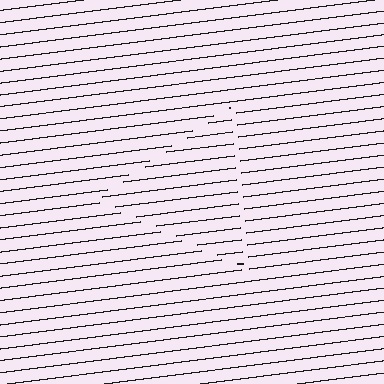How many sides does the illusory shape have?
3 sides — the line-ends trace a triangle.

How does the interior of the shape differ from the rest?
The interior of the shape contains the same grating, shifted by half a period — the contour is defined by the phase discontinuity where line-ends from the inner and outer gratings abut.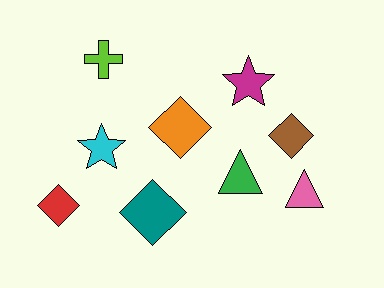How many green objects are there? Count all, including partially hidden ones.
There is 1 green object.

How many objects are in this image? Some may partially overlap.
There are 9 objects.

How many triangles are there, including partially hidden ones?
There are 2 triangles.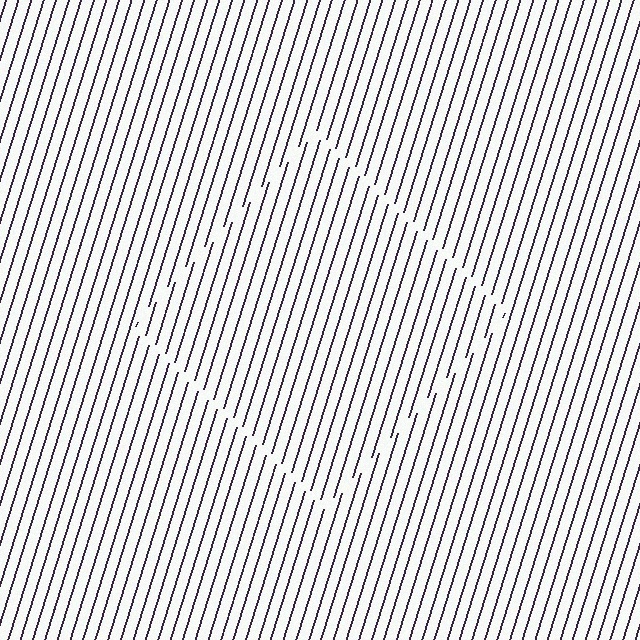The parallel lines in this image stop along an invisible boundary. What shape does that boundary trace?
An illusory square. The interior of the shape contains the same grating, shifted by half a period — the contour is defined by the phase discontinuity where line-ends from the inner and outer gratings abut.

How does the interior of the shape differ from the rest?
The interior of the shape contains the same grating, shifted by half a period — the contour is defined by the phase discontinuity where line-ends from the inner and outer gratings abut.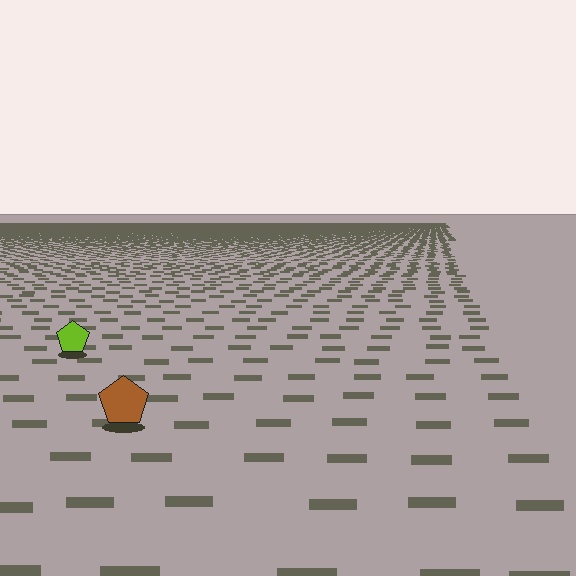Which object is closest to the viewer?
The brown pentagon is closest. The texture marks near it are larger and more spread out.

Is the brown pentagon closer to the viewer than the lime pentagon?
Yes. The brown pentagon is closer — you can tell from the texture gradient: the ground texture is coarser near it.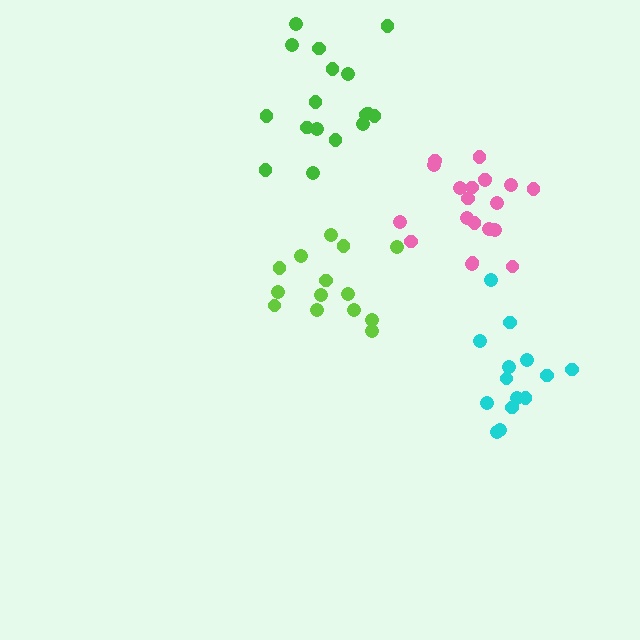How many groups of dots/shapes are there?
There are 4 groups.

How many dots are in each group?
Group 1: 14 dots, Group 2: 17 dots, Group 3: 14 dots, Group 4: 20 dots (65 total).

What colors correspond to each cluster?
The clusters are colored: lime, green, cyan, pink.